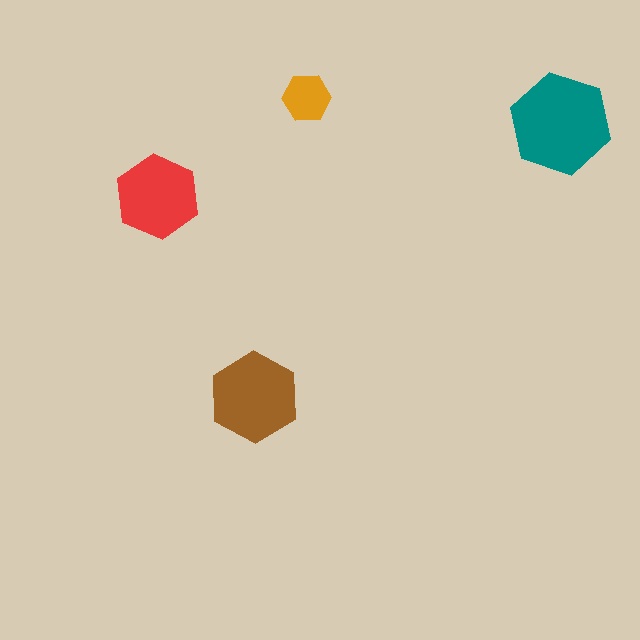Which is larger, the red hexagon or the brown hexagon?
The brown one.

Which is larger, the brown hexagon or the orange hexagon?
The brown one.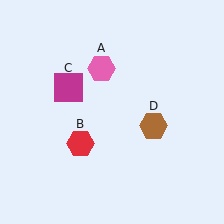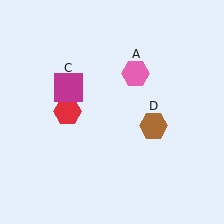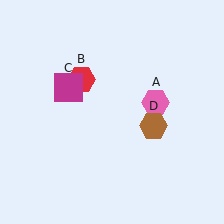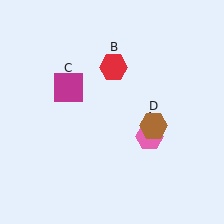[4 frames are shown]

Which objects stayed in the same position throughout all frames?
Magenta square (object C) and brown hexagon (object D) remained stationary.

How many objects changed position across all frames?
2 objects changed position: pink hexagon (object A), red hexagon (object B).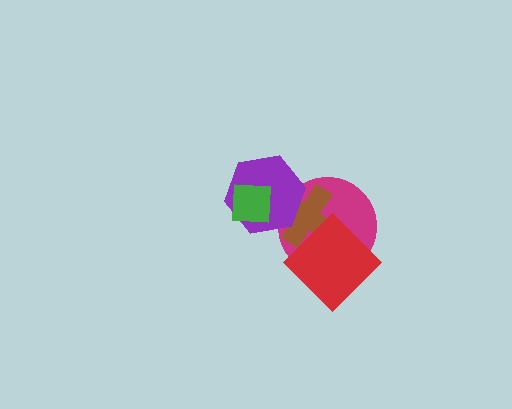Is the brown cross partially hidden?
Yes, it is partially covered by another shape.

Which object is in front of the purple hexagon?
The green square is in front of the purple hexagon.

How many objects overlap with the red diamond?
2 objects overlap with the red diamond.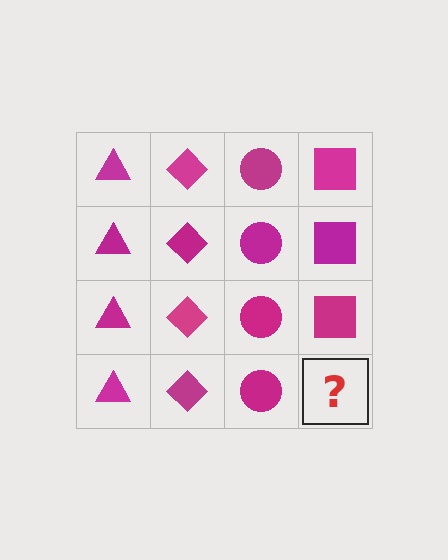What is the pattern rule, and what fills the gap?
The rule is that each column has a consistent shape. The gap should be filled with a magenta square.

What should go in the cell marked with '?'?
The missing cell should contain a magenta square.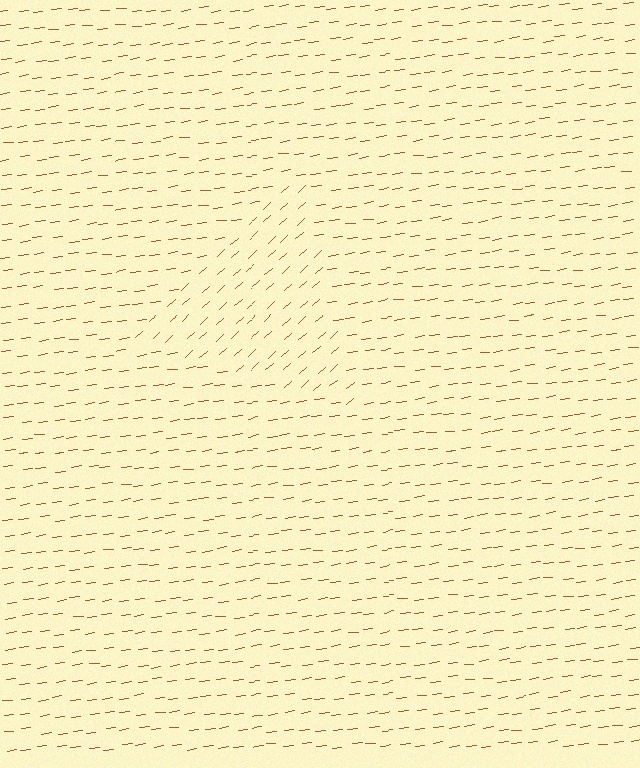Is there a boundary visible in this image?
Yes, there is a texture boundary formed by a change in line orientation.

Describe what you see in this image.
The image is filled with small brown line segments. A triangle region in the image has lines oriented differently from the surrounding lines, creating a visible texture boundary.